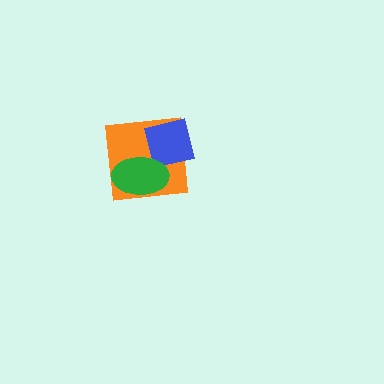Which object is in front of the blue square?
The green ellipse is in front of the blue square.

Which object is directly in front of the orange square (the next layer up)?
The blue square is directly in front of the orange square.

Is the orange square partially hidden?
Yes, it is partially covered by another shape.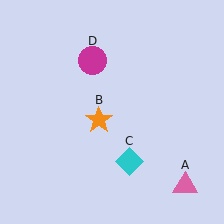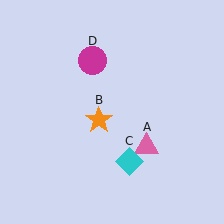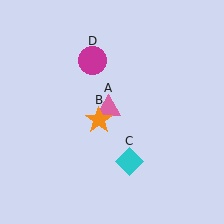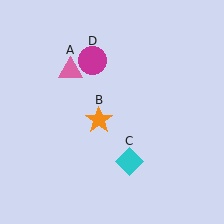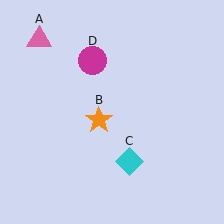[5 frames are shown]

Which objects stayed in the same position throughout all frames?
Orange star (object B) and cyan diamond (object C) and magenta circle (object D) remained stationary.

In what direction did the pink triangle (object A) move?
The pink triangle (object A) moved up and to the left.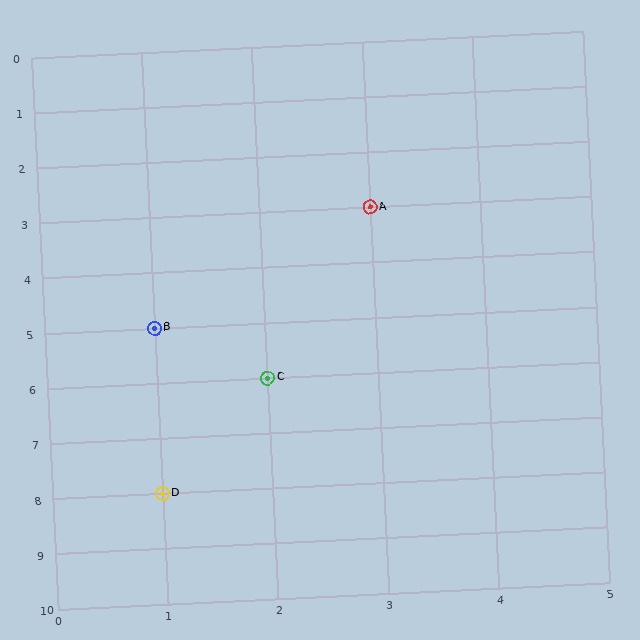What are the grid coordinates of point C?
Point C is at grid coordinates (2, 6).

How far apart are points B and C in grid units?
Points B and C are 1 column and 1 row apart (about 1.4 grid units diagonally).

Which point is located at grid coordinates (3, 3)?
Point A is at (3, 3).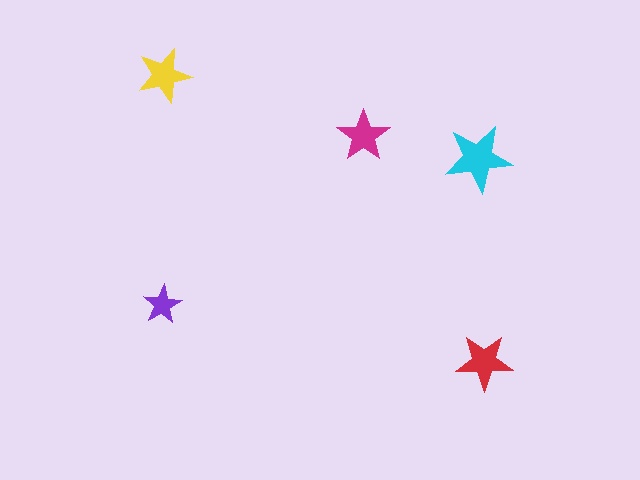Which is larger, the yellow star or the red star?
The red one.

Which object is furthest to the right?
The red star is rightmost.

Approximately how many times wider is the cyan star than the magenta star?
About 1.5 times wider.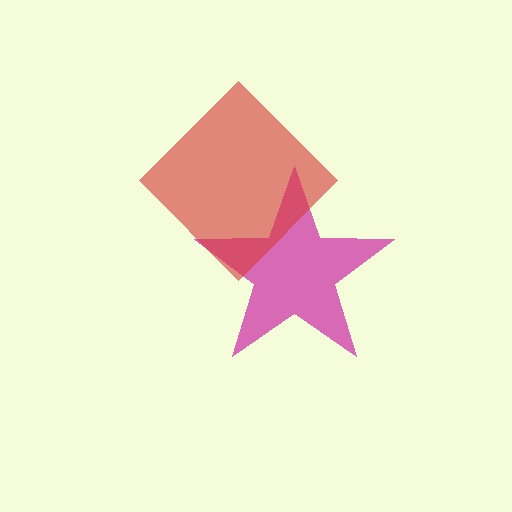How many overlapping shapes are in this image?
There are 2 overlapping shapes in the image.